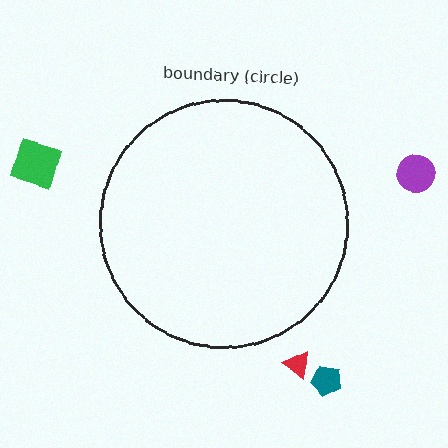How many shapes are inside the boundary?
0 inside, 4 outside.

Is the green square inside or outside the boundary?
Outside.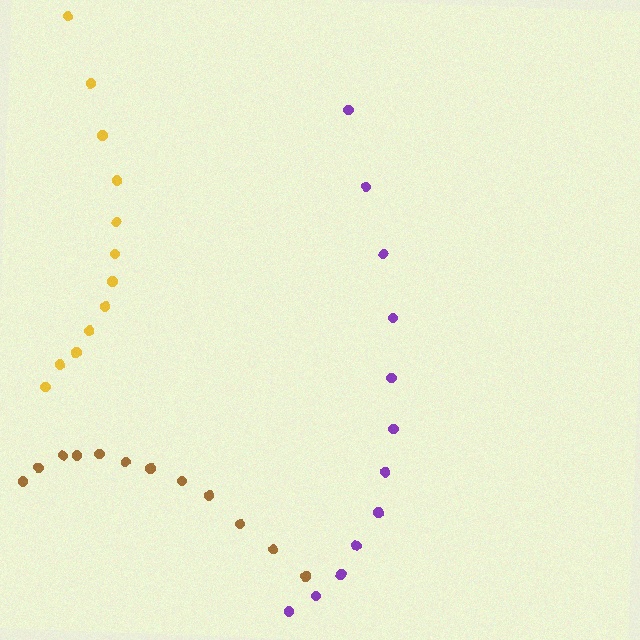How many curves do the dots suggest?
There are 3 distinct paths.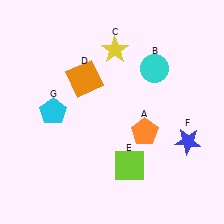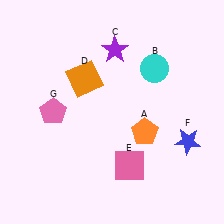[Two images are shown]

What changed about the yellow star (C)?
In Image 1, C is yellow. In Image 2, it changed to purple.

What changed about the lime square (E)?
In Image 1, E is lime. In Image 2, it changed to pink.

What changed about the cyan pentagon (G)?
In Image 1, G is cyan. In Image 2, it changed to pink.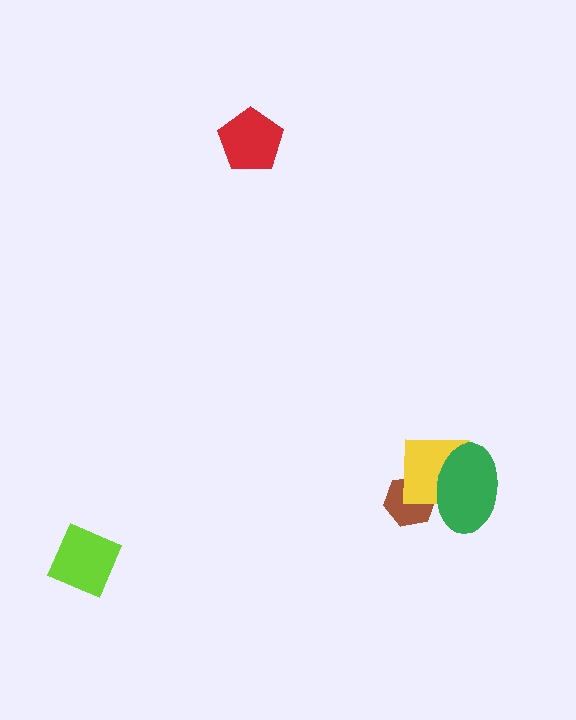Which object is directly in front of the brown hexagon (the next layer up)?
The yellow square is directly in front of the brown hexagon.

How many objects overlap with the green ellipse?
2 objects overlap with the green ellipse.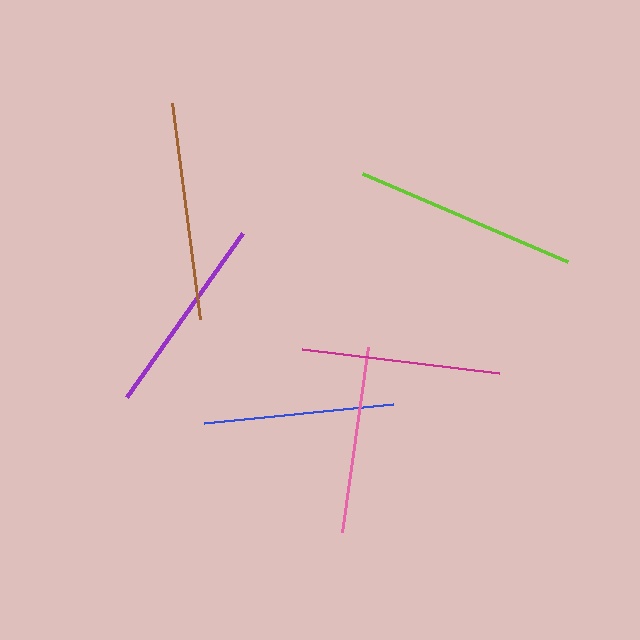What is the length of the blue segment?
The blue segment is approximately 191 pixels long.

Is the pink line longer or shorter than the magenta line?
The magenta line is longer than the pink line.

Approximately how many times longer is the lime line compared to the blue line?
The lime line is approximately 1.2 times the length of the blue line.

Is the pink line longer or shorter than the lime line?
The lime line is longer than the pink line.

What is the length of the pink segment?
The pink segment is approximately 187 pixels long.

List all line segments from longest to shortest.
From longest to shortest: lime, brown, purple, magenta, blue, pink.